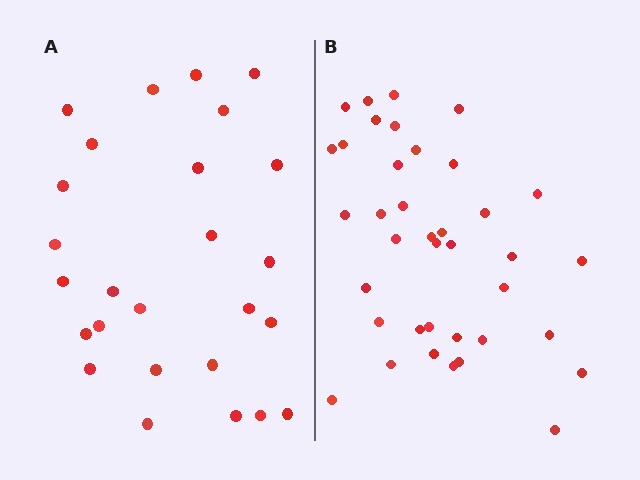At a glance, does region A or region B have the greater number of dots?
Region B (the right region) has more dots.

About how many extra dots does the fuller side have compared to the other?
Region B has roughly 12 or so more dots than region A.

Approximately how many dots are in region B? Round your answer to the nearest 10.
About 40 dots. (The exact count is 38, which rounds to 40.)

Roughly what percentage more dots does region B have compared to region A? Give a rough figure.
About 45% more.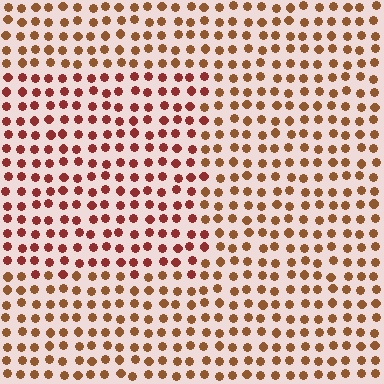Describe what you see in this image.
The image is filled with small brown elements in a uniform arrangement. A rectangle-shaped region is visible where the elements are tinted to a slightly different hue, forming a subtle color boundary.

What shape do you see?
I see a rectangle.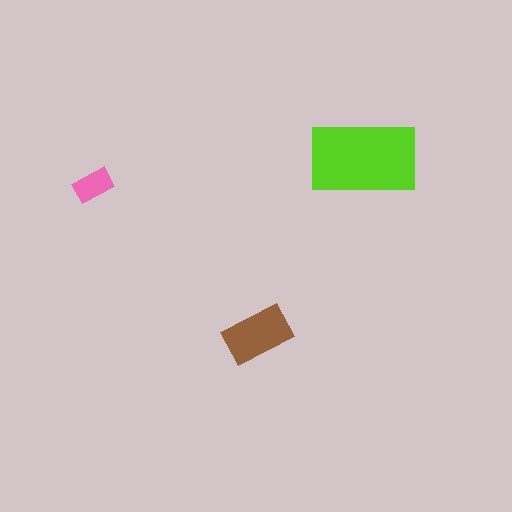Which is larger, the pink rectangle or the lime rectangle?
The lime one.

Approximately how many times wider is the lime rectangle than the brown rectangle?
About 1.5 times wider.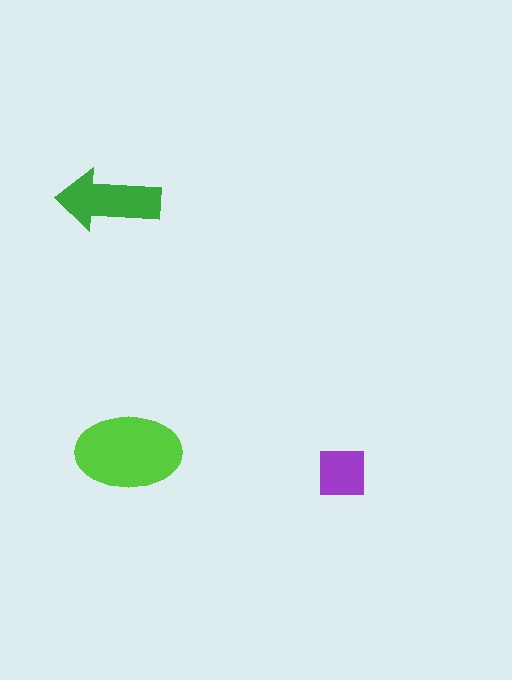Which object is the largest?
The lime ellipse.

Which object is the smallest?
The purple square.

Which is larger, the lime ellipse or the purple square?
The lime ellipse.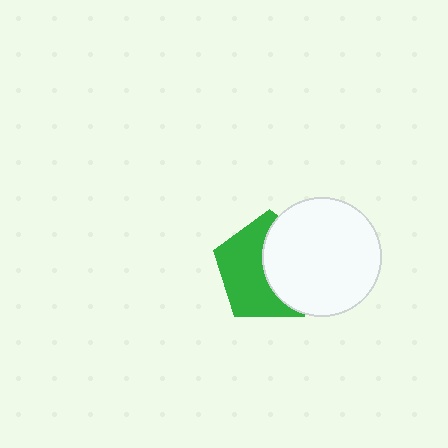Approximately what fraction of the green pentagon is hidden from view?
Roughly 47% of the green pentagon is hidden behind the white circle.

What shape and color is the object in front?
The object in front is a white circle.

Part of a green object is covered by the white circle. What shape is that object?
It is a pentagon.